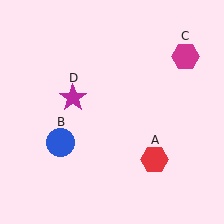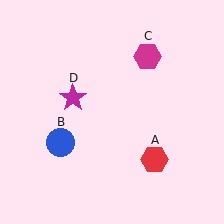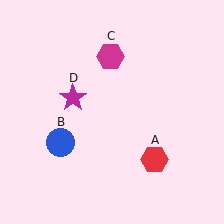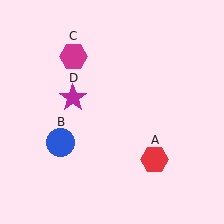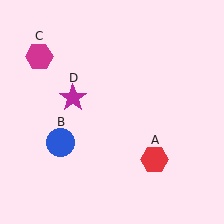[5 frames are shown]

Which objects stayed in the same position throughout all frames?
Red hexagon (object A) and blue circle (object B) and magenta star (object D) remained stationary.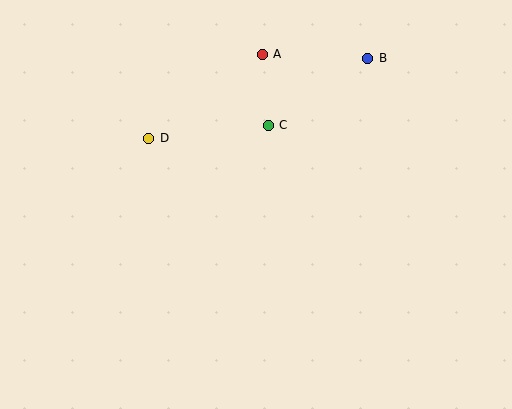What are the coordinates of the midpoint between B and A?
The midpoint between B and A is at (315, 56).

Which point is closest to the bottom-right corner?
Point C is closest to the bottom-right corner.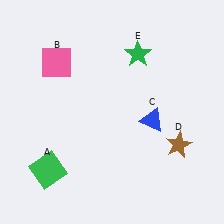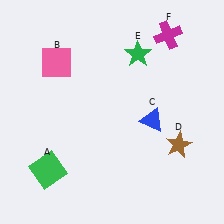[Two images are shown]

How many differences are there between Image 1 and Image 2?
There is 1 difference between the two images.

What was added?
A magenta cross (F) was added in Image 2.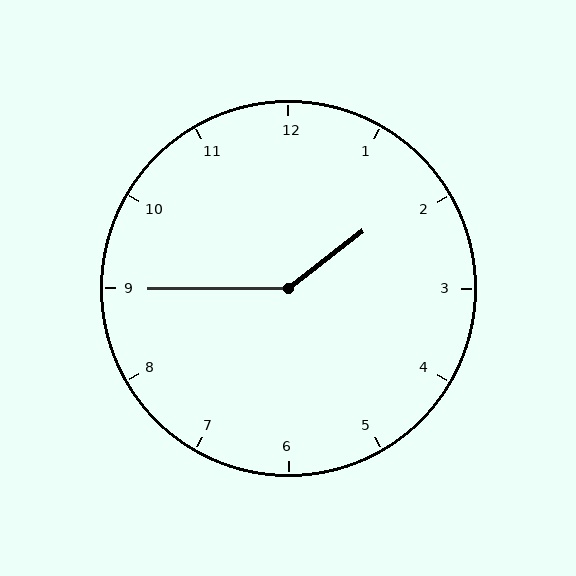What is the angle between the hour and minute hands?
Approximately 142 degrees.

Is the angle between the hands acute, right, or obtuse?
It is obtuse.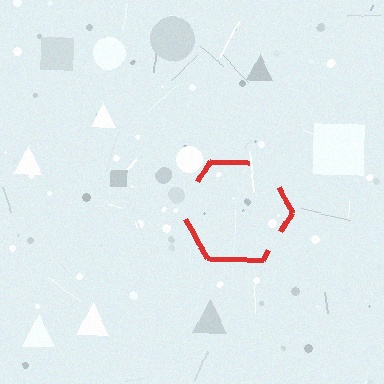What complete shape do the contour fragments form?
The contour fragments form a hexagon.